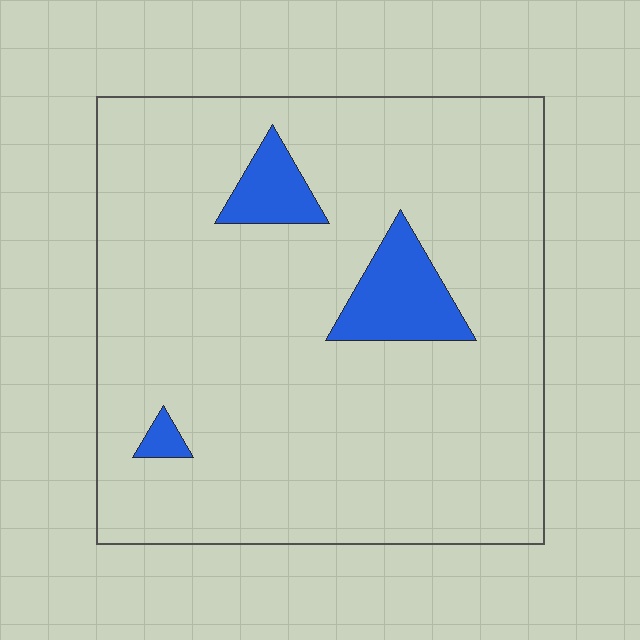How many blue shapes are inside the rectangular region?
3.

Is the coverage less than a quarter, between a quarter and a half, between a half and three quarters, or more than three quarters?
Less than a quarter.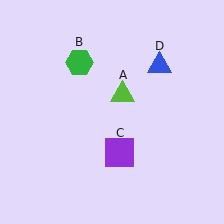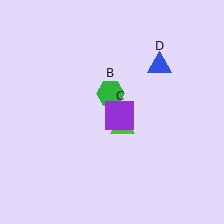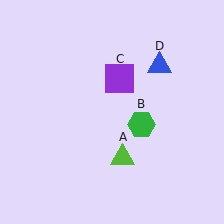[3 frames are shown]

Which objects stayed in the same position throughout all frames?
Blue triangle (object D) remained stationary.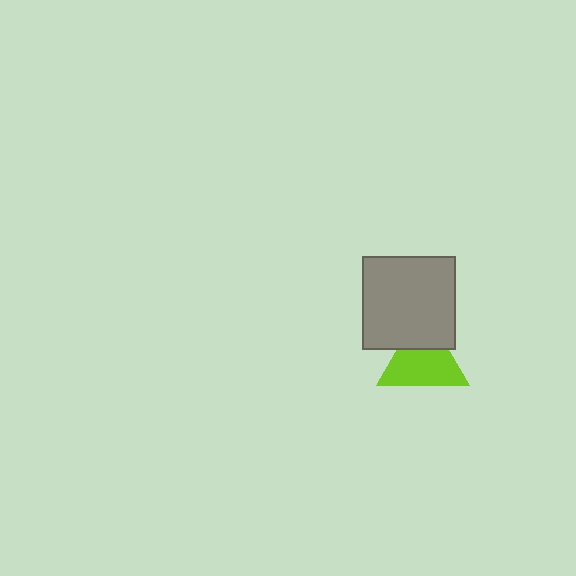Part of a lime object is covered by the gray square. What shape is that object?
It is a triangle.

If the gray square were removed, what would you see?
You would see the complete lime triangle.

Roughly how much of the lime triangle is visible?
Most of it is visible (roughly 69%).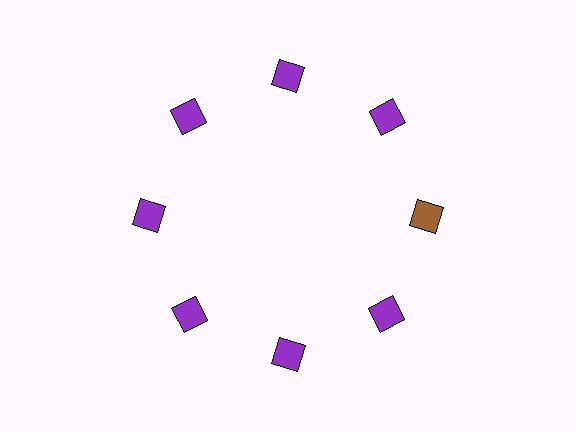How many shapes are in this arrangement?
There are 8 shapes arranged in a ring pattern.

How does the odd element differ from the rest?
It has a different color: brown instead of purple.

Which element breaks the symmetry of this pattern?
The brown square at roughly the 3 o'clock position breaks the symmetry. All other shapes are purple squares.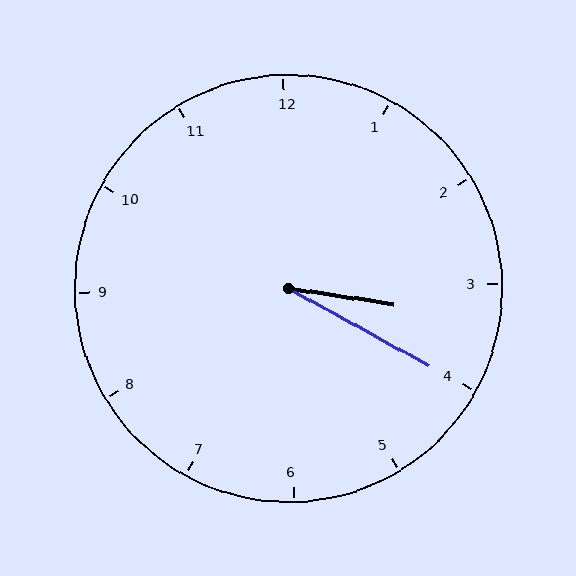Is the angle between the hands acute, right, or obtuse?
It is acute.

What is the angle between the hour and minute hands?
Approximately 20 degrees.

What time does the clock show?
3:20.